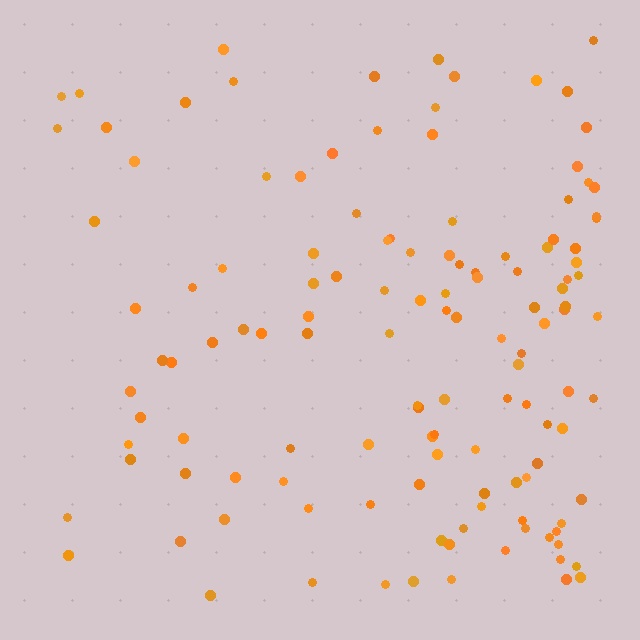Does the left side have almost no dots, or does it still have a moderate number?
Still a moderate number, just noticeably fewer than the right.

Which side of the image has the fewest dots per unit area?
The left.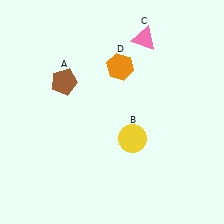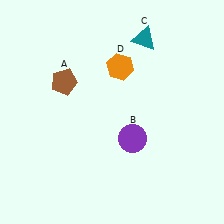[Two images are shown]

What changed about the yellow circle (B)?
In Image 1, B is yellow. In Image 2, it changed to purple.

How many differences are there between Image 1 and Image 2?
There are 2 differences between the two images.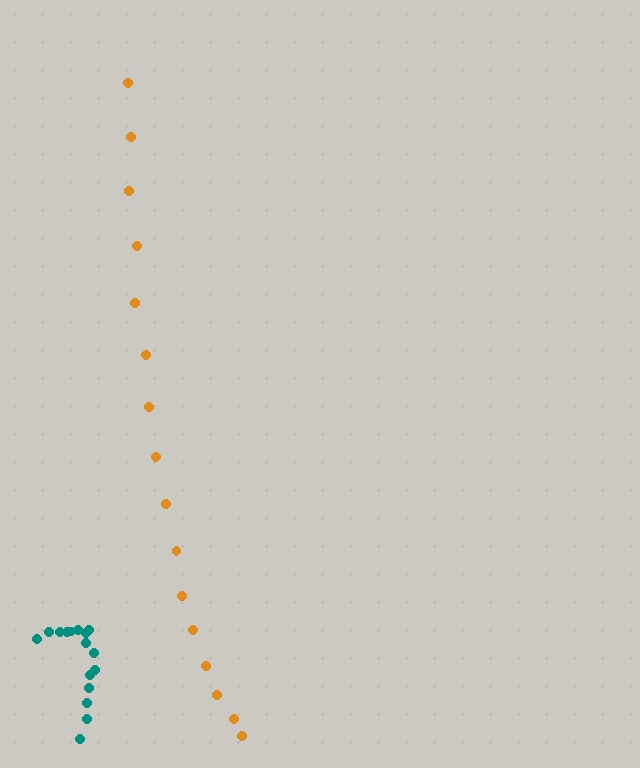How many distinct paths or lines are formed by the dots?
There are 2 distinct paths.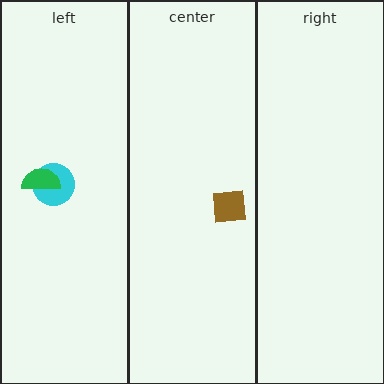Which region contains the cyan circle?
The left region.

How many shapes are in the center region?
1.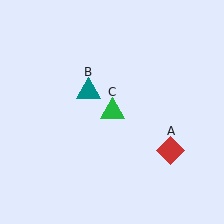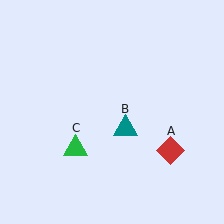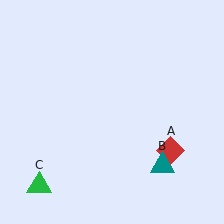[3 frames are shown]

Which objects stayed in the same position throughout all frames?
Red diamond (object A) remained stationary.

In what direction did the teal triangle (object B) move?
The teal triangle (object B) moved down and to the right.